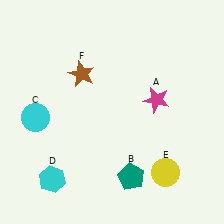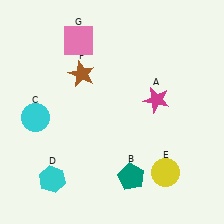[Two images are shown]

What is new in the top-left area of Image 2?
A pink square (G) was added in the top-left area of Image 2.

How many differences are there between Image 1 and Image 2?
There is 1 difference between the two images.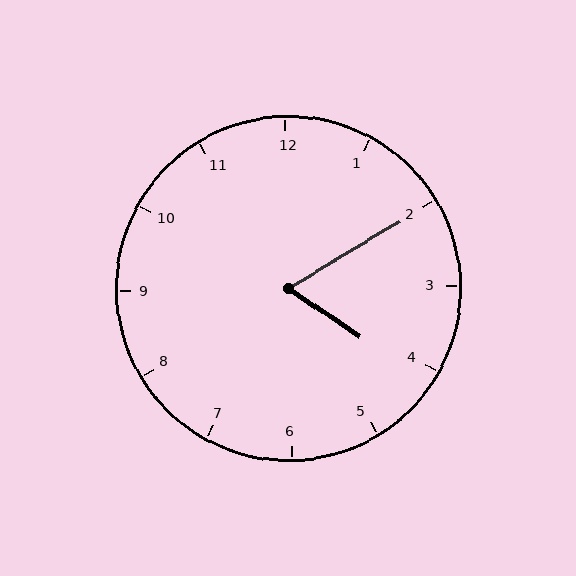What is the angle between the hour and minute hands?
Approximately 65 degrees.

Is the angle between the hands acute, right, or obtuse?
It is acute.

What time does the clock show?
4:10.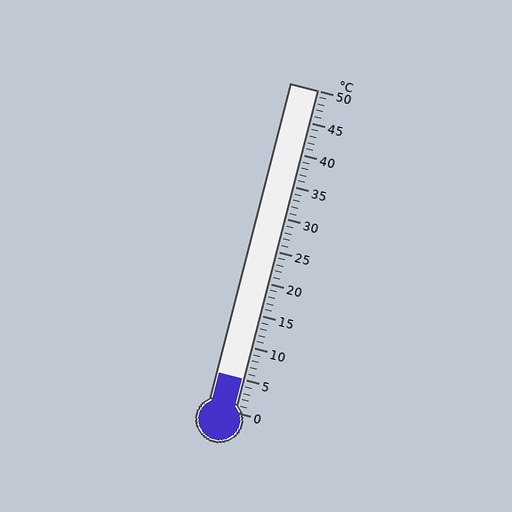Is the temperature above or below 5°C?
The temperature is at 5°C.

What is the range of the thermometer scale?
The thermometer scale ranges from 0°C to 50°C.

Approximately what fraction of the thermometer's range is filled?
The thermometer is filled to approximately 10% of its range.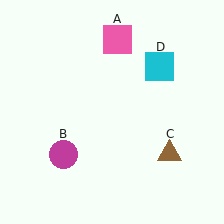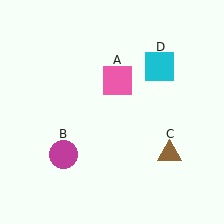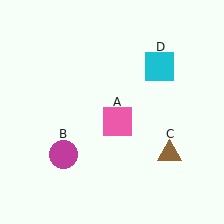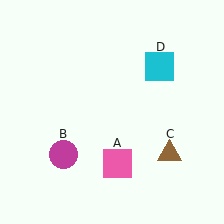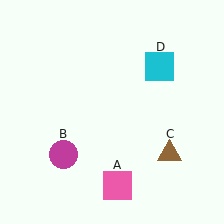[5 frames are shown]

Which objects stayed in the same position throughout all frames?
Magenta circle (object B) and brown triangle (object C) and cyan square (object D) remained stationary.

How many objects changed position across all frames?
1 object changed position: pink square (object A).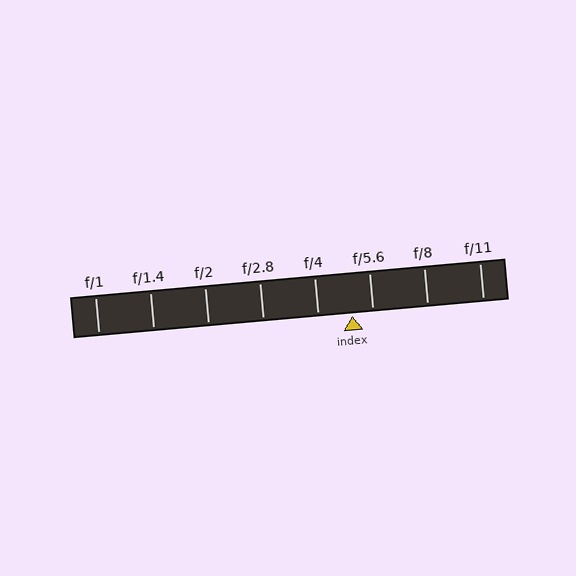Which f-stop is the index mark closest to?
The index mark is closest to f/5.6.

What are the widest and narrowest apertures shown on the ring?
The widest aperture shown is f/1 and the narrowest is f/11.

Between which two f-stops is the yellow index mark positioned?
The index mark is between f/4 and f/5.6.